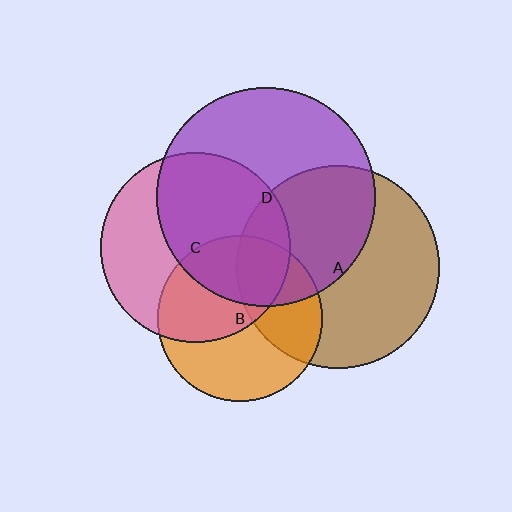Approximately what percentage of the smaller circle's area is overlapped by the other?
Approximately 50%.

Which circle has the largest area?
Circle D (purple).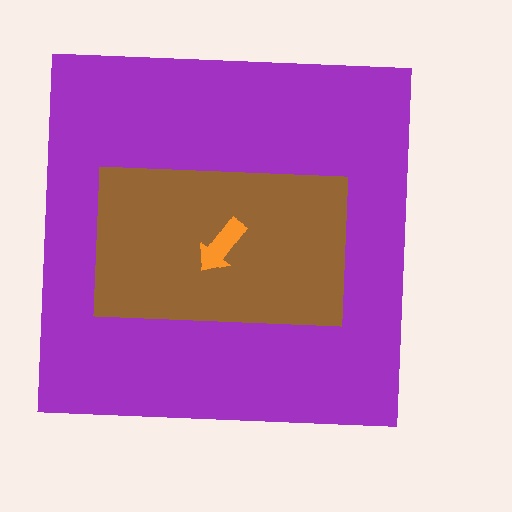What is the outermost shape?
The purple square.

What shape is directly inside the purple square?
The brown rectangle.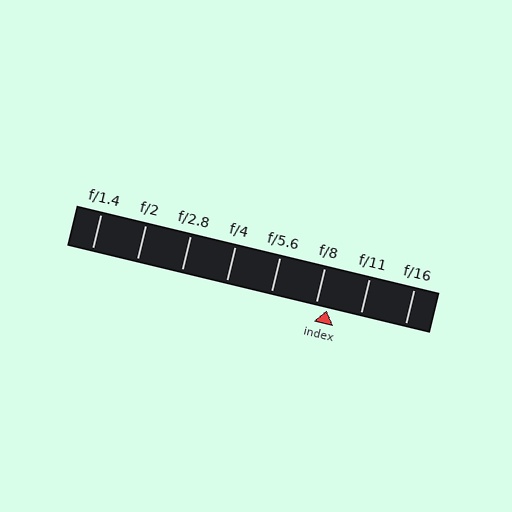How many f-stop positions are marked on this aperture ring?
There are 8 f-stop positions marked.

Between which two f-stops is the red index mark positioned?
The index mark is between f/8 and f/11.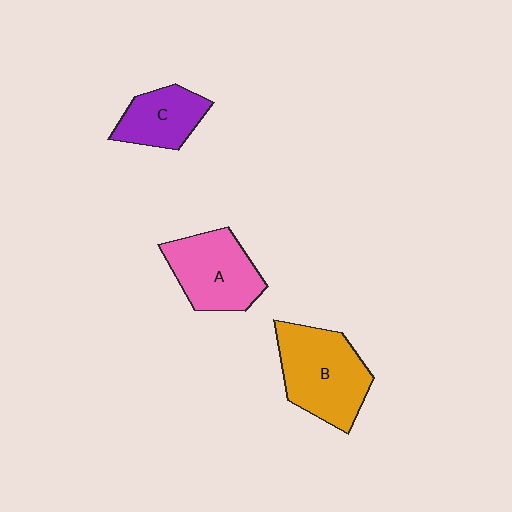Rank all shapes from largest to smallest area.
From largest to smallest: B (orange), A (pink), C (purple).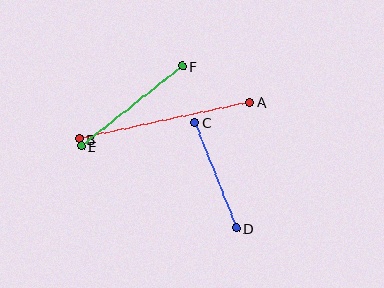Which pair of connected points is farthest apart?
Points A and B are farthest apart.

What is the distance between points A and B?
The distance is approximately 175 pixels.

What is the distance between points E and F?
The distance is approximately 129 pixels.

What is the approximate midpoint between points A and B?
The midpoint is at approximately (165, 121) pixels.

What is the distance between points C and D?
The distance is approximately 113 pixels.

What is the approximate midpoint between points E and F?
The midpoint is at approximately (132, 106) pixels.